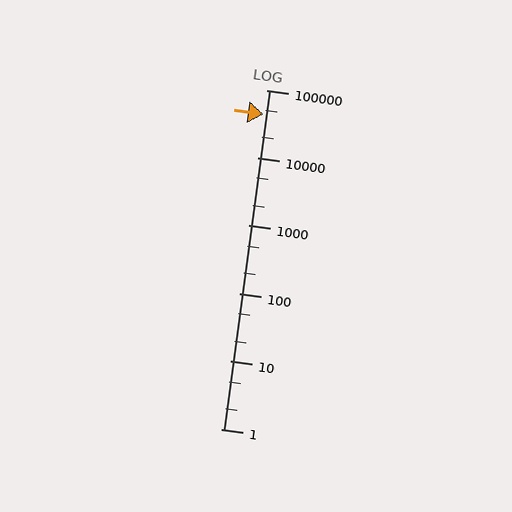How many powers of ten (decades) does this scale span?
The scale spans 5 decades, from 1 to 100000.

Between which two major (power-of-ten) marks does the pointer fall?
The pointer is between 10000 and 100000.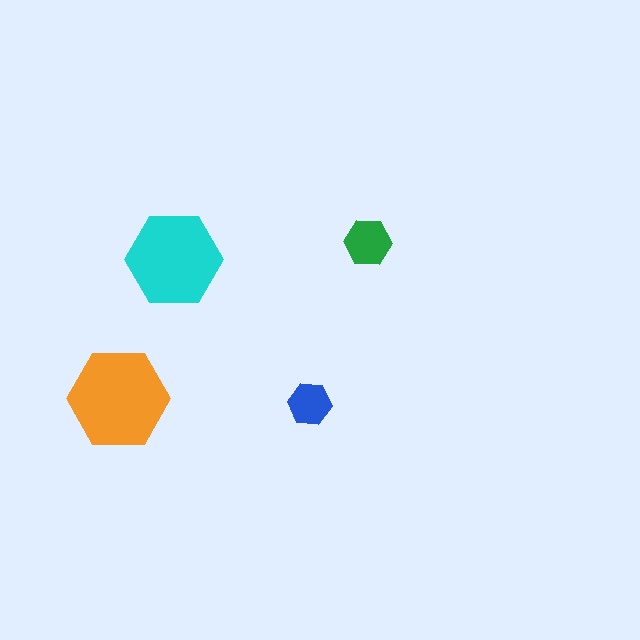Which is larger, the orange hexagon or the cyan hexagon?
The orange one.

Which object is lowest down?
The blue hexagon is bottommost.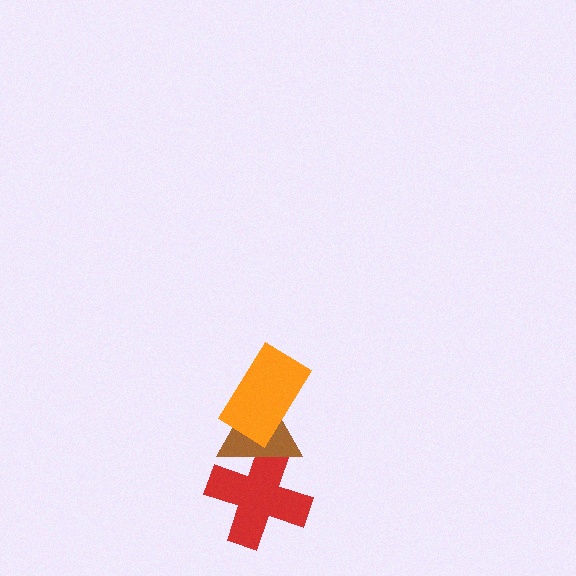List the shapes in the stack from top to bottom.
From top to bottom: the orange rectangle, the brown triangle, the red cross.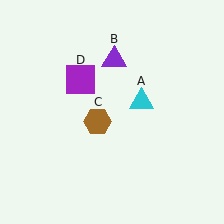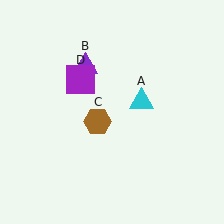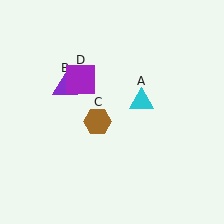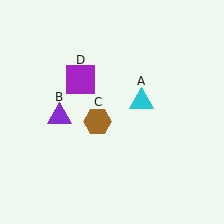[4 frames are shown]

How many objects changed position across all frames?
1 object changed position: purple triangle (object B).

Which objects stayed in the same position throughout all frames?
Cyan triangle (object A) and brown hexagon (object C) and purple square (object D) remained stationary.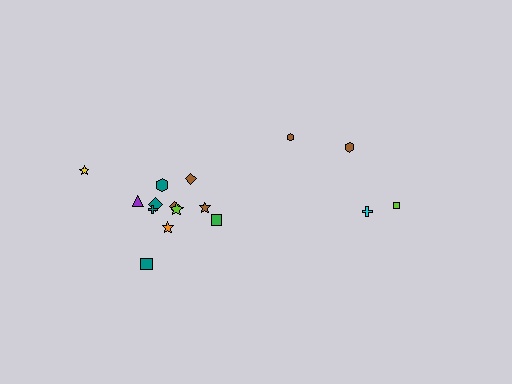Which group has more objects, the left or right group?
The left group.